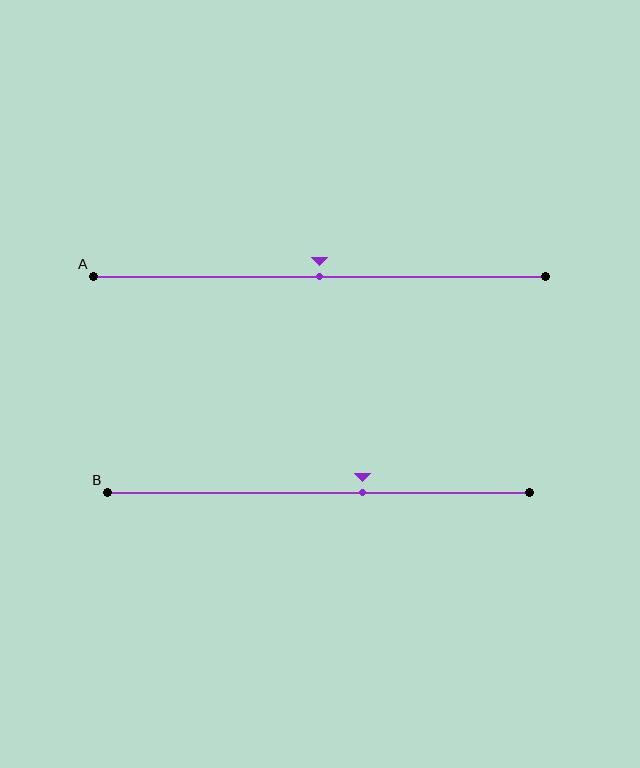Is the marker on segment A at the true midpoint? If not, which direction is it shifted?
Yes, the marker on segment A is at the true midpoint.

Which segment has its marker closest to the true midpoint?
Segment A has its marker closest to the true midpoint.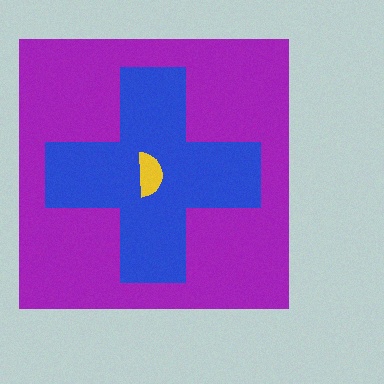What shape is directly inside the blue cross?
The yellow semicircle.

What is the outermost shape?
The purple square.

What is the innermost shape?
The yellow semicircle.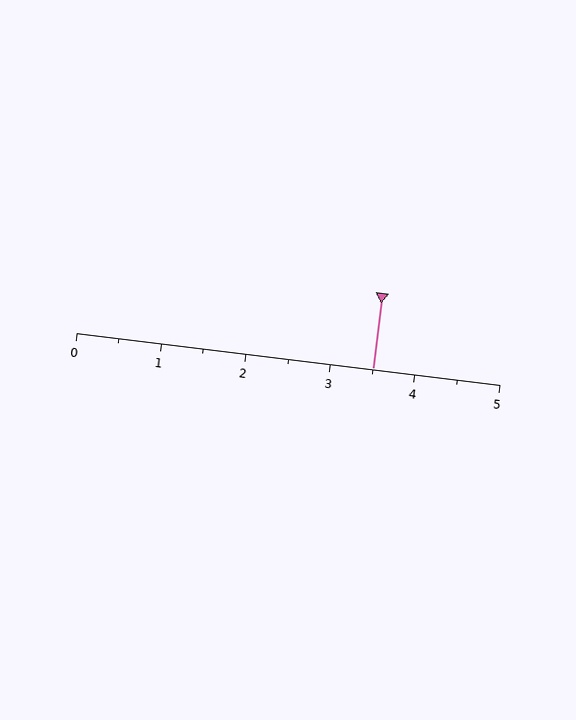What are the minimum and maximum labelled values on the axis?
The axis runs from 0 to 5.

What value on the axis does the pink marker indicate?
The marker indicates approximately 3.5.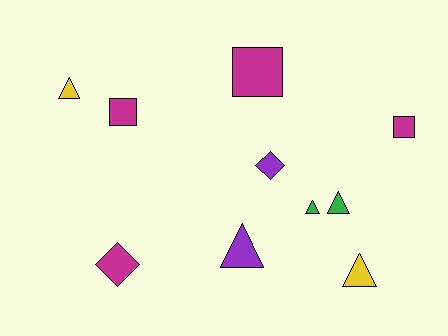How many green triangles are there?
There are 2 green triangles.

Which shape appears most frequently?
Triangle, with 5 objects.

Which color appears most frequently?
Magenta, with 4 objects.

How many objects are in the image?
There are 10 objects.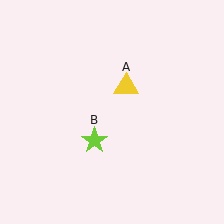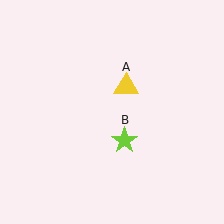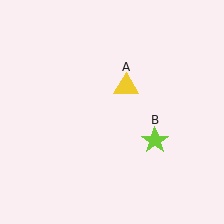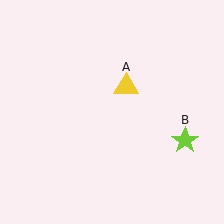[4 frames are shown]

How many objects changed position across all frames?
1 object changed position: lime star (object B).